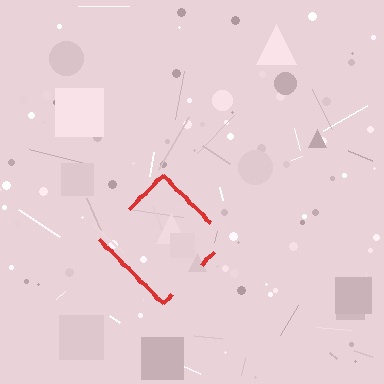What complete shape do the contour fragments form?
The contour fragments form a diamond.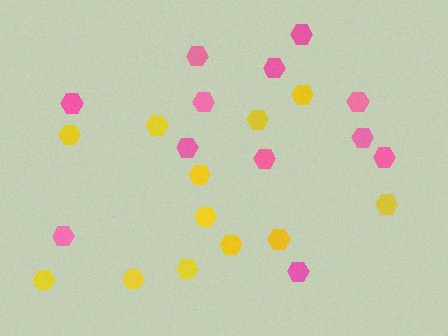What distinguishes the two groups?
There are 2 groups: one group of yellow hexagons (12) and one group of pink hexagons (12).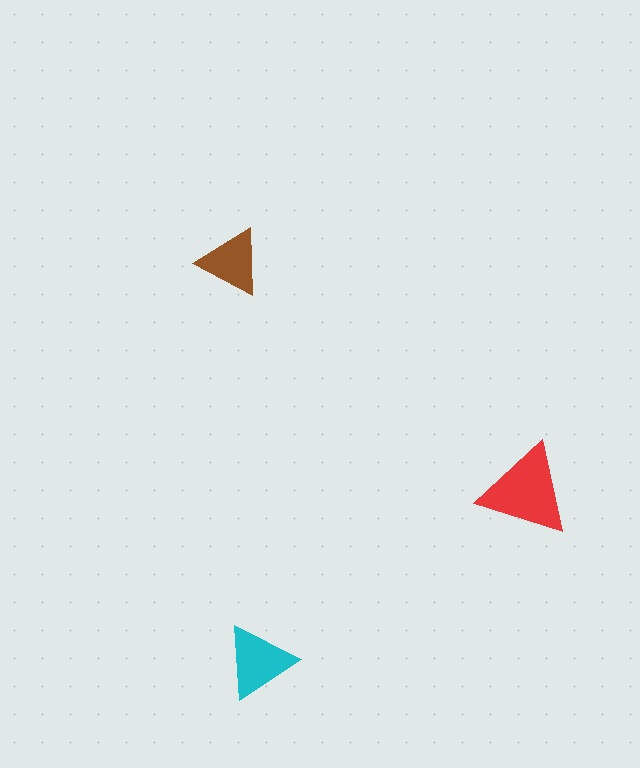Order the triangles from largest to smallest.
the red one, the cyan one, the brown one.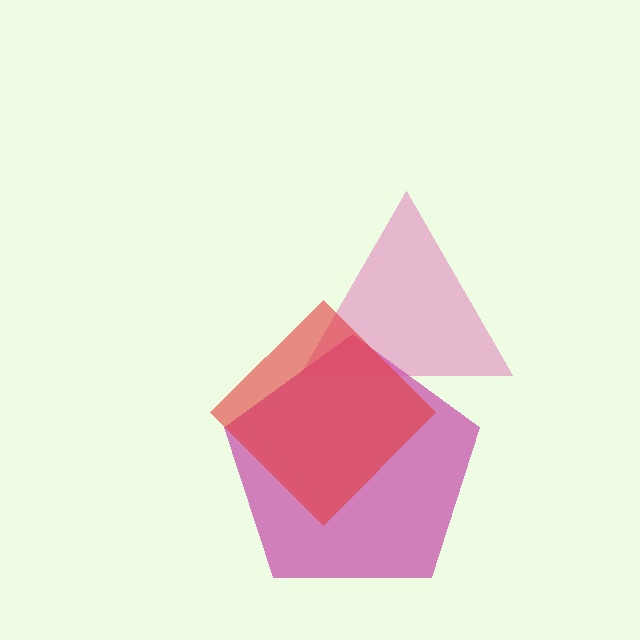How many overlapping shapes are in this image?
There are 3 overlapping shapes in the image.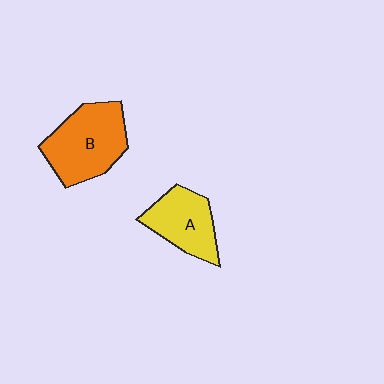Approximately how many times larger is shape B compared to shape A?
Approximately 1.4 times.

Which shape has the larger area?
Shape B (orange).